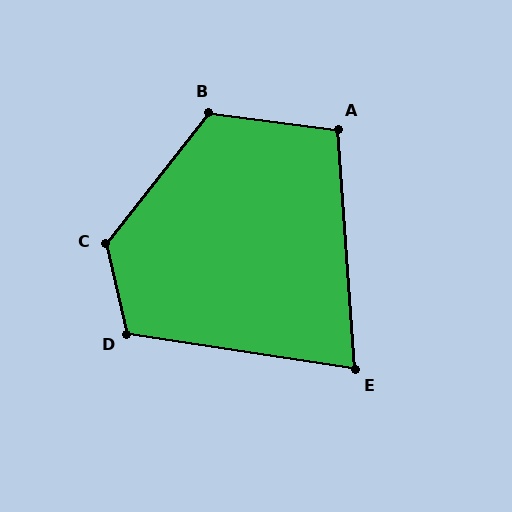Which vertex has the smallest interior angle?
E, at approximately 77 degrees.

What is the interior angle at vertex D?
Approximately 112 degrees (obtuse).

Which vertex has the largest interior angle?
C, at approximately 128 degrees.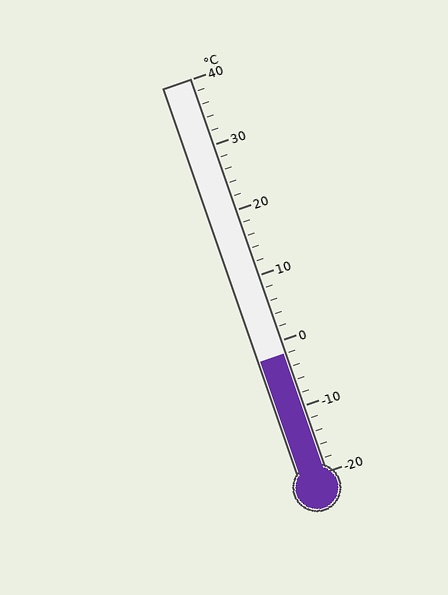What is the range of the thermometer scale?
The thermometer scale ranges from -20°C to 40°C.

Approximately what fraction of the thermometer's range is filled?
The thermometer is filled to approximately 30% of its range.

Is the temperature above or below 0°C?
The temperature is below 0°C.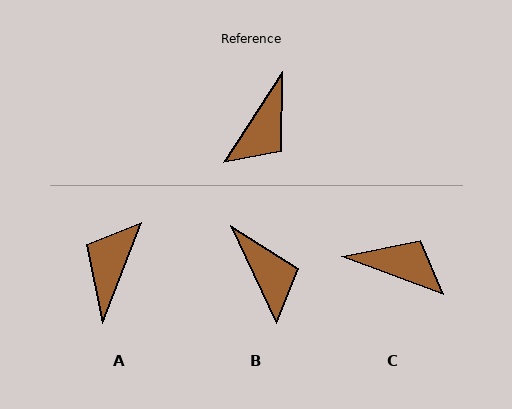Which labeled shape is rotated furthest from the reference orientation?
A, about 168 degrees away.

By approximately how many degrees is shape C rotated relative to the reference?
Approximately 102 degrees counter-clockwise.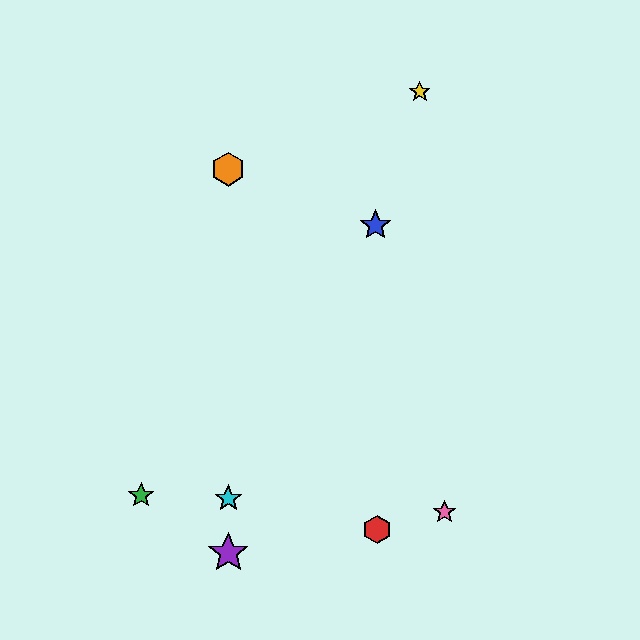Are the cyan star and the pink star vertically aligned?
No, the cyan star is at x≈228 and the pink star is at x≈445.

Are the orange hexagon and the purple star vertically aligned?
Yes, both are at x≈228.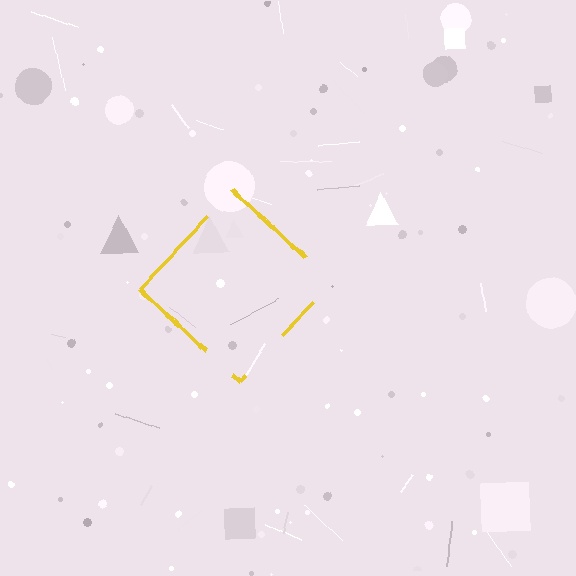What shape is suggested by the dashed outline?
The dashed outline suggests a diamond.